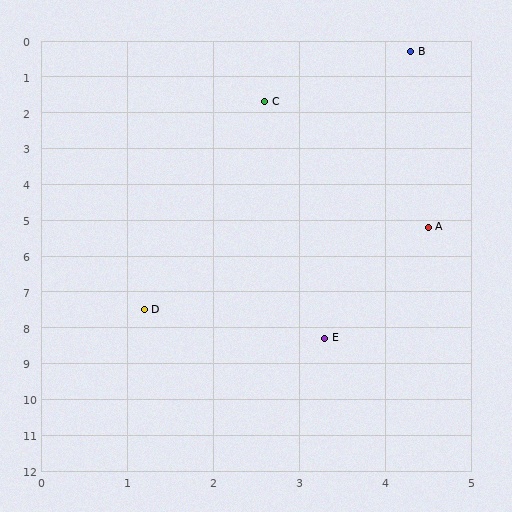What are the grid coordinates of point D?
Point D is at approximately (1.2, 7.5).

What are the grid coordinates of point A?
Point A is at approximately (4.5, 5.2).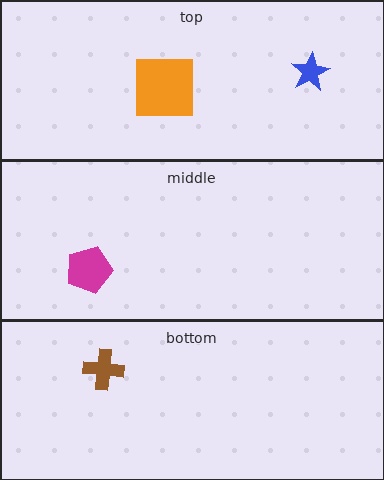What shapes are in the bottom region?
The brown cross.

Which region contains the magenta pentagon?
The middle region.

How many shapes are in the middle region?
1.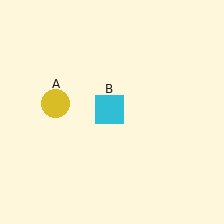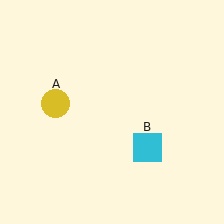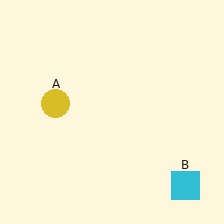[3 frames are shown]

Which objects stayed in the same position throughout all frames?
Yellow circle (object A) remained stationary.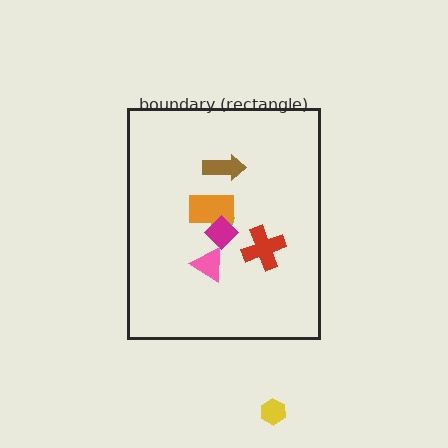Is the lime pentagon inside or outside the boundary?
Inside.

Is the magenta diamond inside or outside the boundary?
Inside.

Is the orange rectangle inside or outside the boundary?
Inside.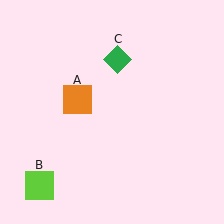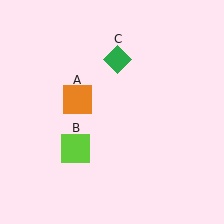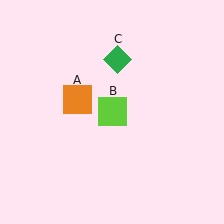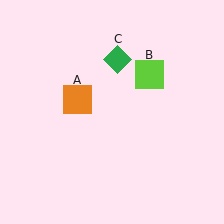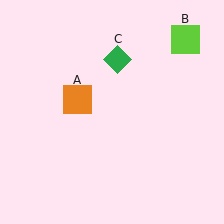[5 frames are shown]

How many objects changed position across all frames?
1 object changed position: lime square (object B).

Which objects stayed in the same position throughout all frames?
Orange square (object A) and green diamond (object C) remained stationary.